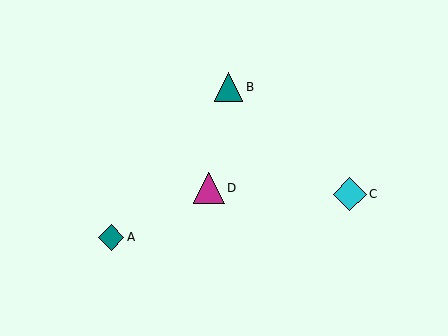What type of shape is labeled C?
Shape C is a cyan diamond.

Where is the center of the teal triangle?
The center of the teal triangle is at (229, 87).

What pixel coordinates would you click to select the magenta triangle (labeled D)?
Click at (209, 188) to select the magenta triangle D.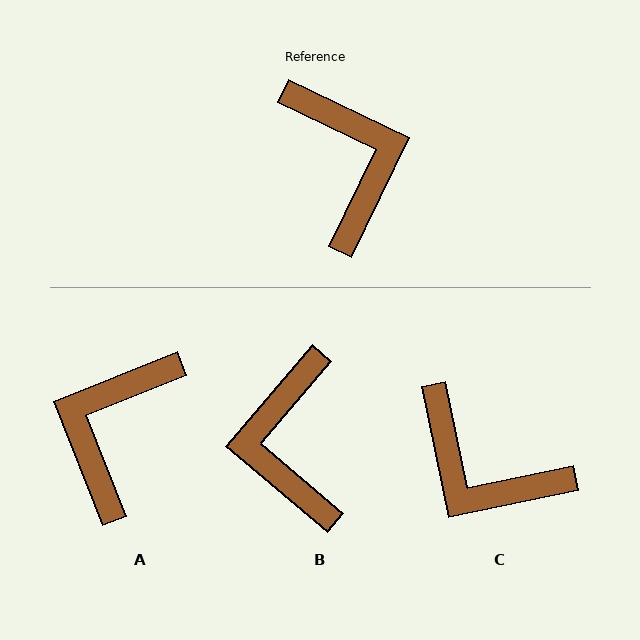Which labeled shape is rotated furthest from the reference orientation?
B, about 165 degrees away.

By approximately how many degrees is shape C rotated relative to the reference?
Approximately 143 degrees clockwise.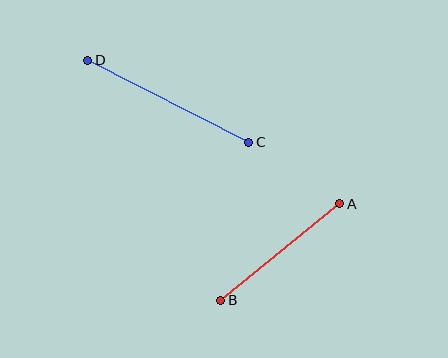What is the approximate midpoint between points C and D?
The midpoint is at approximately (168, 101) pixels.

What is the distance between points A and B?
The distance is approximately 153 pixels.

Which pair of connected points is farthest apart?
Points C and D are farthest apart.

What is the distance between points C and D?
The distance is approximately 181 pixels.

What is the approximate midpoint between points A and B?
The midpoint is at approximately (280, 252) pixels.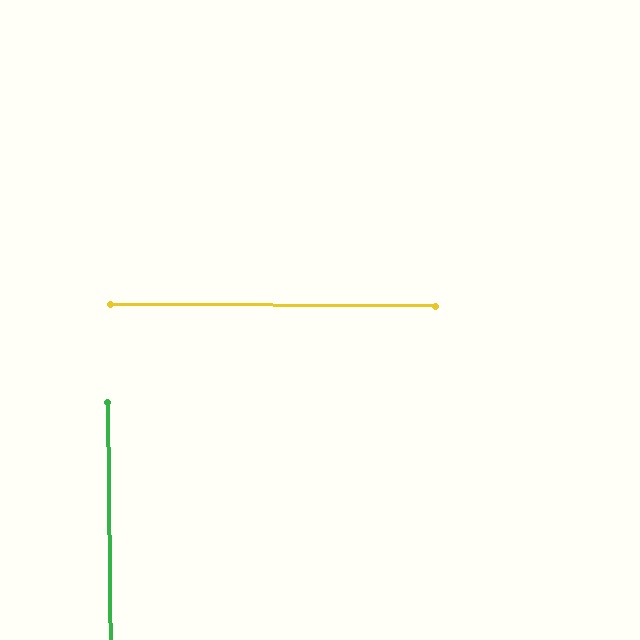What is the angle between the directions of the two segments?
Approximately 89 degrees.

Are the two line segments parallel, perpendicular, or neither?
Perpendicular — they meet at approximately 89°.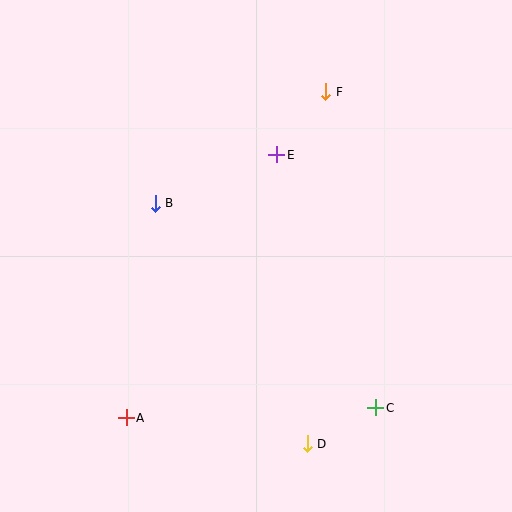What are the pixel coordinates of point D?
Point D is at (307, 444).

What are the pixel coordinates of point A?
Point A is at (126, 418).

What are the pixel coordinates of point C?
Point C is at (376, 408).